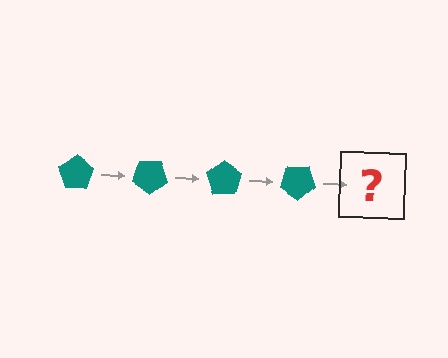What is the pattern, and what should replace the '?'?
The pattern is that the pentagon rotates 35 degrees each step. The '?' should be a teal pentagon rotated 140 degrees.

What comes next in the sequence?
The next element should be a teal pentagon rotated 140 degrees.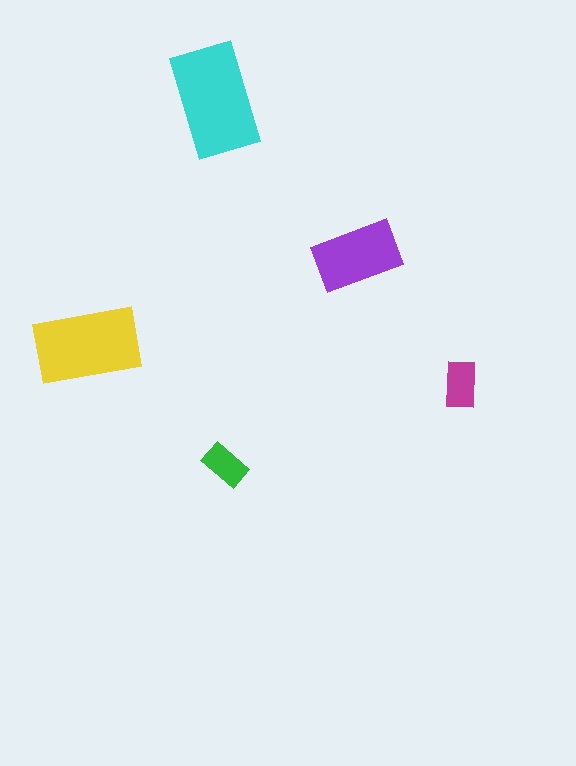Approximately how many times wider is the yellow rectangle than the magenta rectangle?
About 2 times wider.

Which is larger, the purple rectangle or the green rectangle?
The purple one.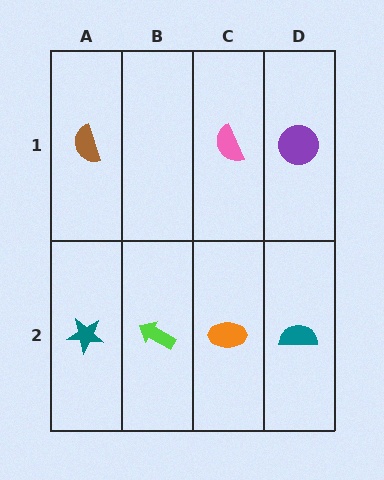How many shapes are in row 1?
3 shapes.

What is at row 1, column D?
A purple circle.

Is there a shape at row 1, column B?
No, that cell is empty.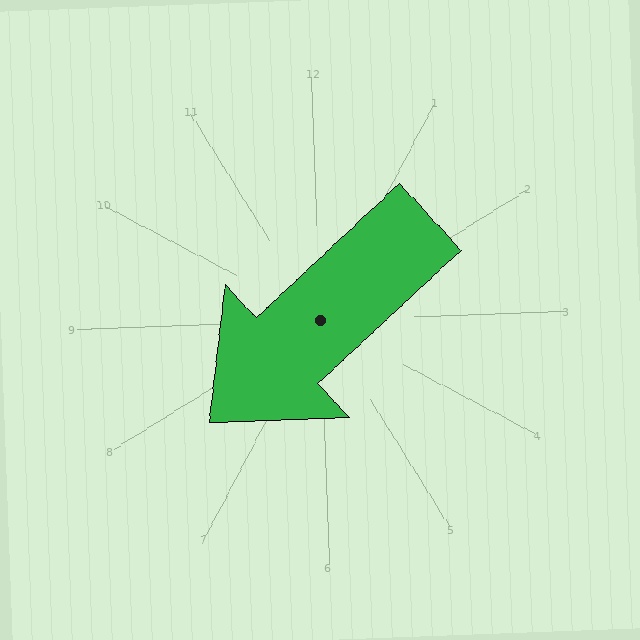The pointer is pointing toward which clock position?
Roughly 8 o'clock.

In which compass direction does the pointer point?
Southwest.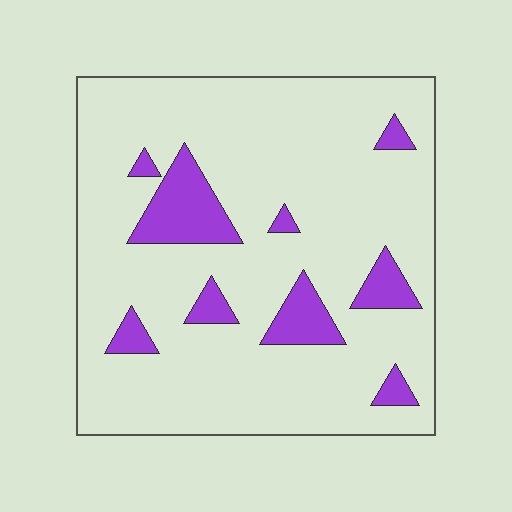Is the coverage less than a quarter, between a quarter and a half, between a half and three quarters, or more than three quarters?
Less than a quarter.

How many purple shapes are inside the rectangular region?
9.